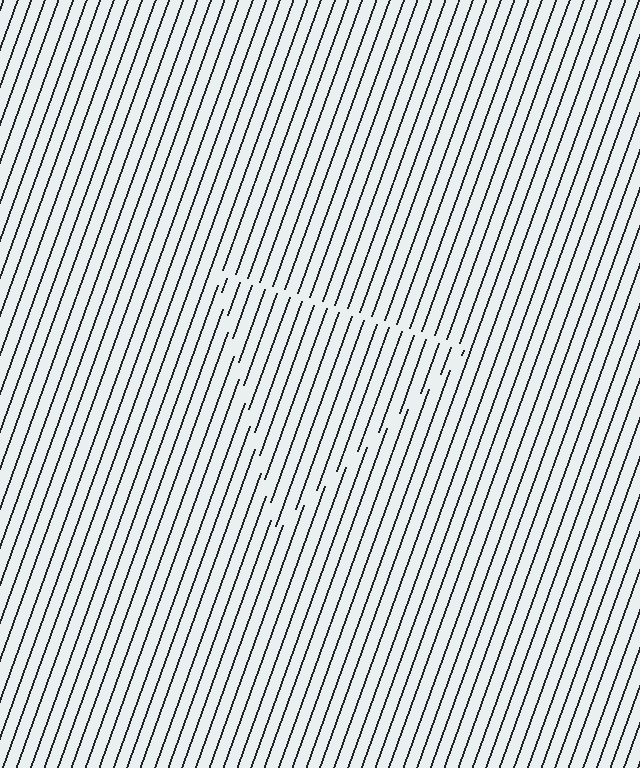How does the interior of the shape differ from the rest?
The interior of the shape contains the same grating, shifted by half a period — the contour is defined by the phase discontinuity where line-ends from the inner and outer gratings abut.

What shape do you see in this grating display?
An illusory triangle. The interior of the shape contains the same grating, shifted by half a period — the contour is defined by the phase discontinuity where line-ends from the inner and outer gratings abut.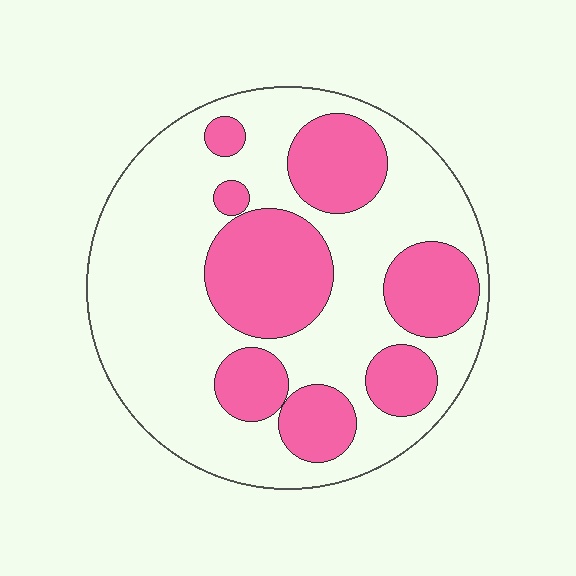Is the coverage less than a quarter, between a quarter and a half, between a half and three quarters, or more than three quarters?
Between a quarter and a half.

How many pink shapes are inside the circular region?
8.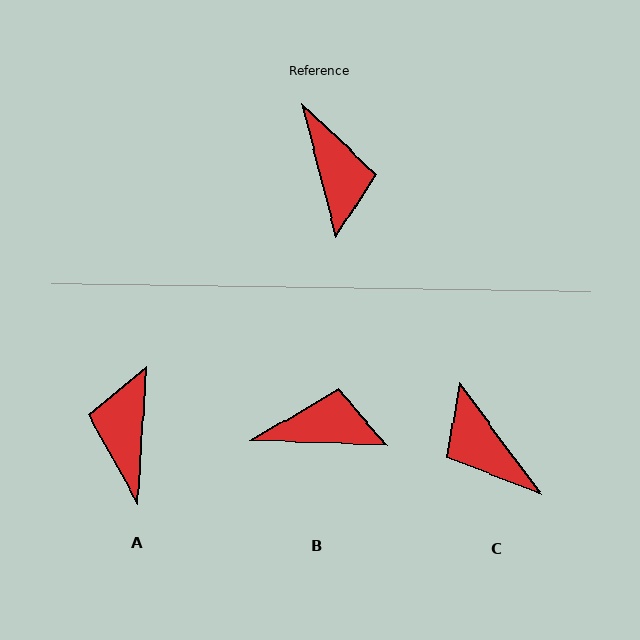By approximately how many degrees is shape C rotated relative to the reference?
Approximately 158 degrees clockwise.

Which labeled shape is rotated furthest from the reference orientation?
A, about 162 degrees away.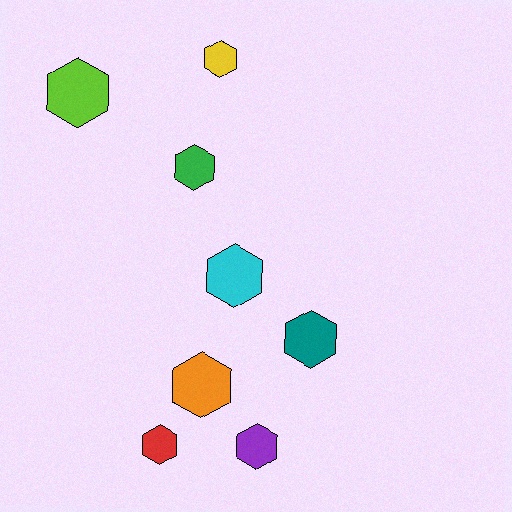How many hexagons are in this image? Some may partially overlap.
There are 8 hexagons.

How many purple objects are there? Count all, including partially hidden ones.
There is 1 purple object.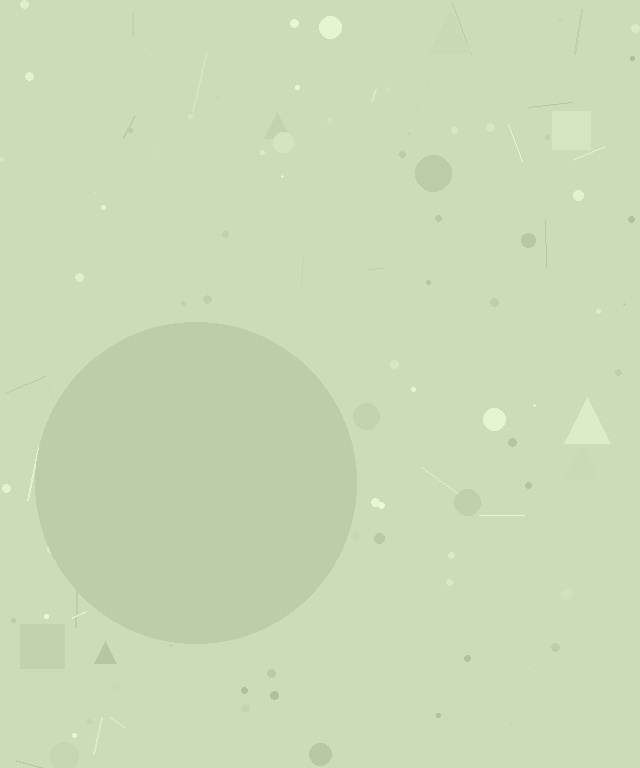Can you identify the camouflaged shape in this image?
The camouflaged shape is a circle.